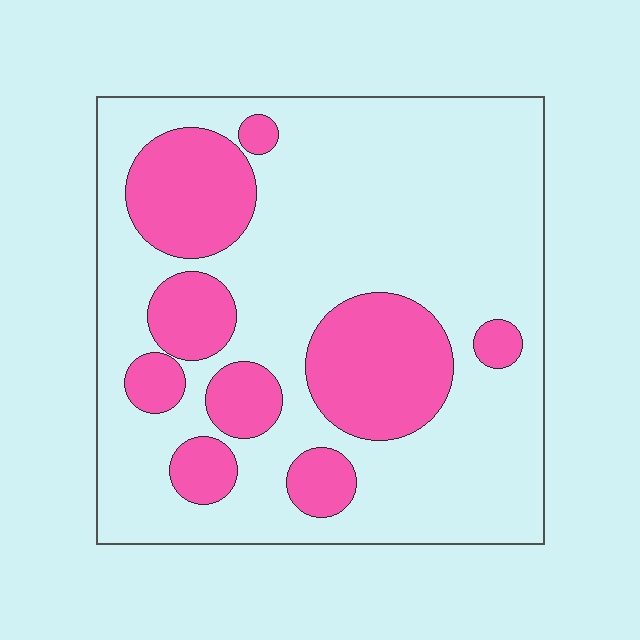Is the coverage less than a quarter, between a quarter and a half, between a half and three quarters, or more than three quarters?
Between a quarter and a half.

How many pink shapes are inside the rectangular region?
9.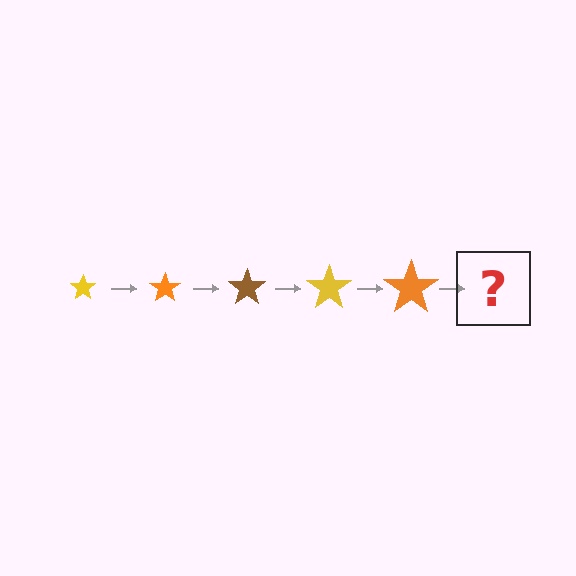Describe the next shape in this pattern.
It should be a brown star, larger than the previous one.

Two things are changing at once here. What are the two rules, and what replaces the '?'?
The two rules are that the star grows larger each step and the color cycles through yellow, orange, and brown. The '?' should be a brown star, larger than the previous one.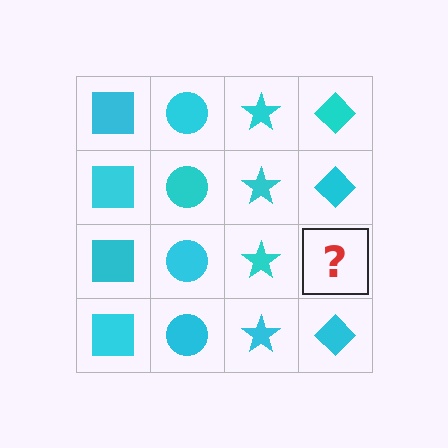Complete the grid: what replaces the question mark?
The question mark should be replaced with a cyan diamond.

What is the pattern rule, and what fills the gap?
The rule is that each column has a consistent shape. The gap should be filled with a cyan diamond.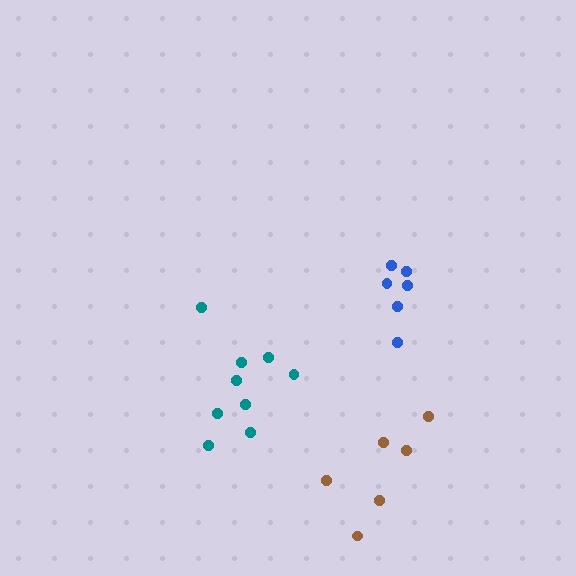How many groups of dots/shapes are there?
There are 3 groups.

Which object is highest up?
The blue cluster is topmost.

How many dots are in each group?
Group 1: 9 dots, Group 2: 6 dots, Group 3: 6 dots (21 total).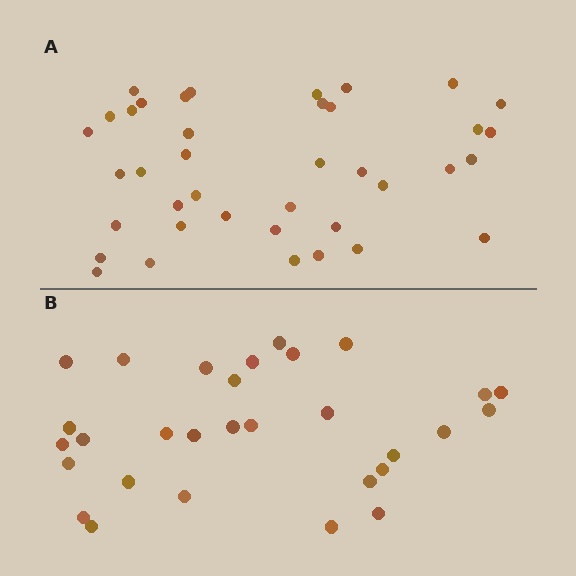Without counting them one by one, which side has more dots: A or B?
Region A (the top region) has more dots.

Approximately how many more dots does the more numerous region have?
Region A has roughly 8 or so more dots than region B.